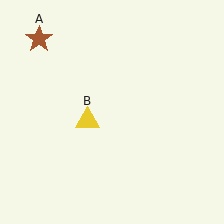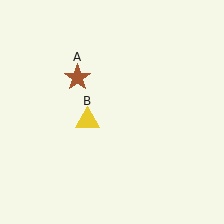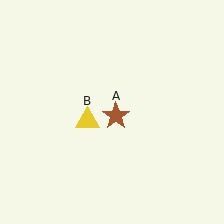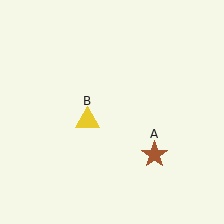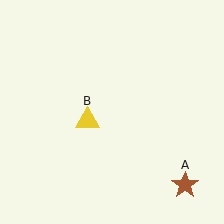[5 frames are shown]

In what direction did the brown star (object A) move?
The brown star (object A) moved down and to the right.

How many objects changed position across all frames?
1 object changed position: brown star (object A).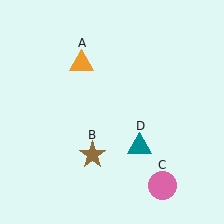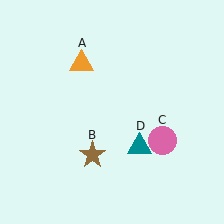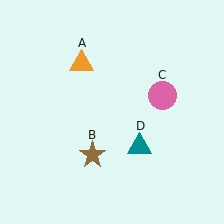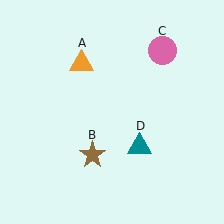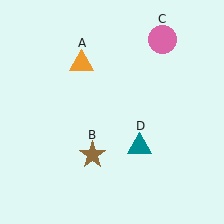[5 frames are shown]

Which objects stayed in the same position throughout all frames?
Orange triangle (object A) and brown star (object B) and teal triangle (object D) remained stationary.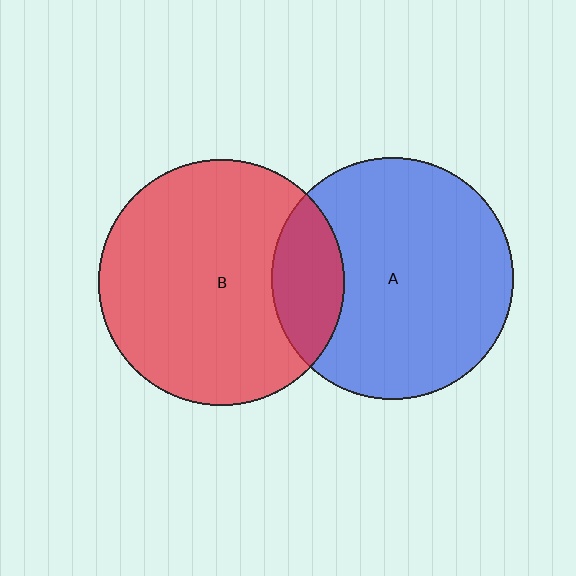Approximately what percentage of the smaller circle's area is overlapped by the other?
Approximately 20%.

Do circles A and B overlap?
Yes.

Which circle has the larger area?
Circle B (red).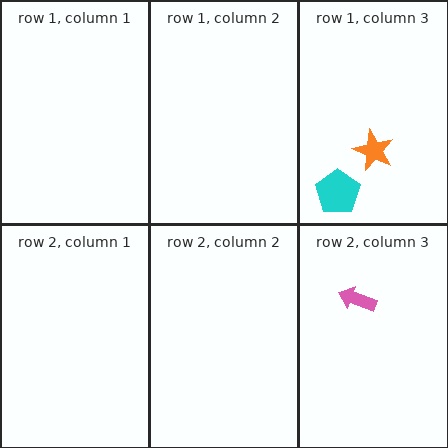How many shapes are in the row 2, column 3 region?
1.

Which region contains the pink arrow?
The row 2, column 3 region.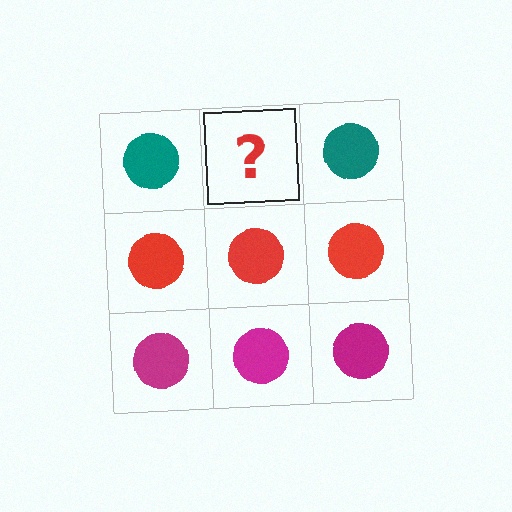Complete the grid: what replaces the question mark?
The question mark should be replaced with a teal circle.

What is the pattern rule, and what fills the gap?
The rule is that each row has a consistent color. The gap should be filled with a teal circle.